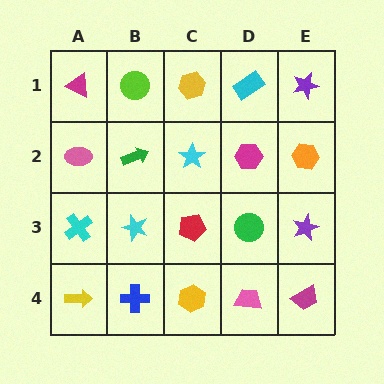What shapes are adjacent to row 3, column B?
A green arrow (row 2, column B), a blue cross (row 4, column B), a cyan cross (row 3, column A), a red pentagon (row 3, column C).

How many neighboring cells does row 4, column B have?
3.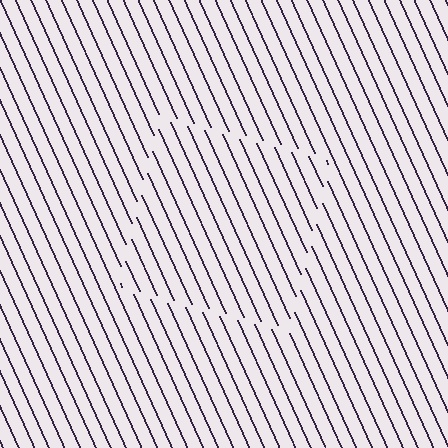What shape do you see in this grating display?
An illusory square. The interior of the shape contains the same grating, shifted by half a period — the contour is defined by the phase discontinuity where line-ends from the inner and outer gratings abut.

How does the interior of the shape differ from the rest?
The interior of the shape contains the same grating, shifted by half a period — the contour is defined by the phase discontinuity where line-ends from the inner and outer gratings abut.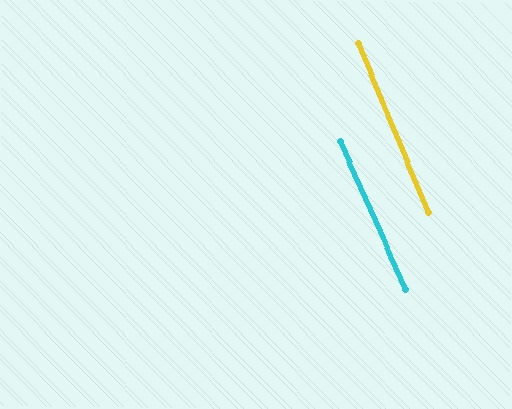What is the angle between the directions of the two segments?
Approximately 2 degrees.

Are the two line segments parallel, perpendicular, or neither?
Parallel — their directions differ by only 1.5°.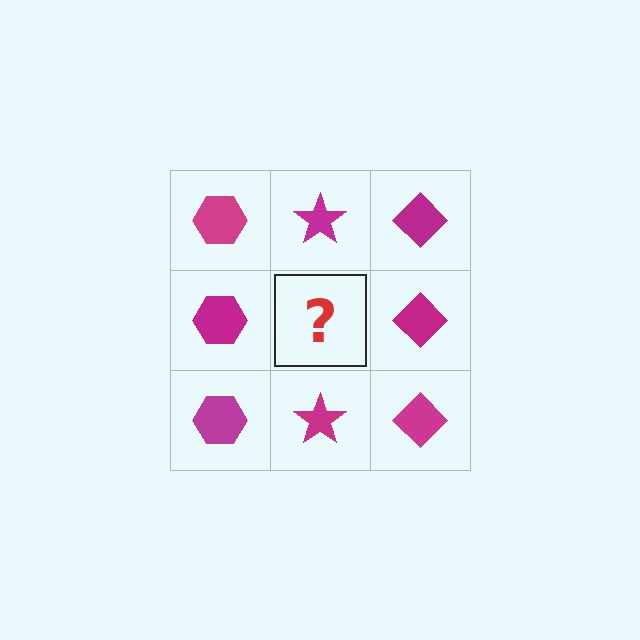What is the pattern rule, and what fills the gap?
The rule is that each column has a consistent shape. The gap should be filled with a magenta star.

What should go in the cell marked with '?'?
The missing cell should contain a magenta star.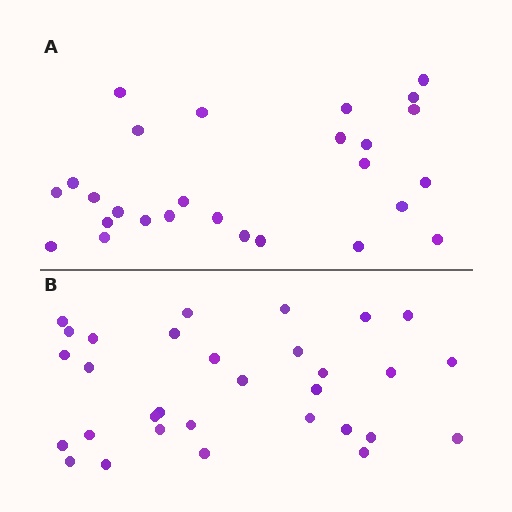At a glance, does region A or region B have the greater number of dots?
Region B (the bottom region) has more dots.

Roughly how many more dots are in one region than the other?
Region B has about 4 more dots than region A.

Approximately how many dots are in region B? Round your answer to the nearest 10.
About 30 dots. (The exact count is 31, which rounds to 30.)